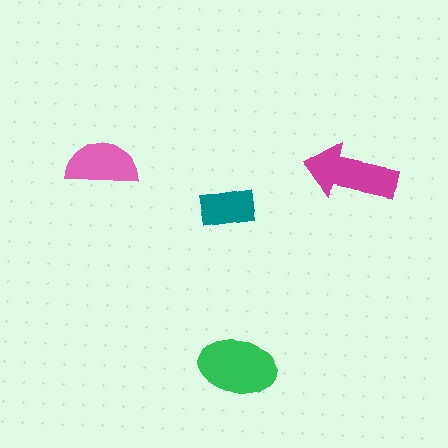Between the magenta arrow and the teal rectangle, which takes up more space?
The magenta arrow.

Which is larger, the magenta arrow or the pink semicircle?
The magenta arrow.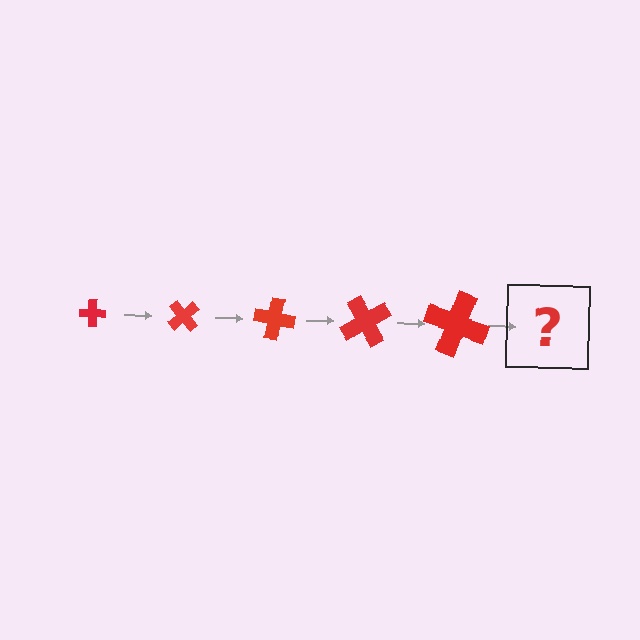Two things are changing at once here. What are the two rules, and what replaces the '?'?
The two rules are that the cross grows larger each step and it rotates 50 degrees each step. The '?' should be a cross, larger than the previous one and rotated 250 degrees from the start.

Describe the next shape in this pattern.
It should be a cross, larger than the previous one and rotated 250 degrees from the start.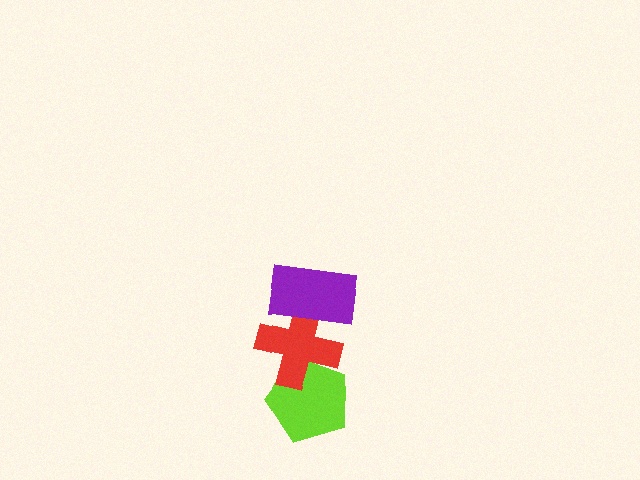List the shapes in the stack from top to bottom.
From top to bottom: the purple rectangle, the red cross, the lime pentagon.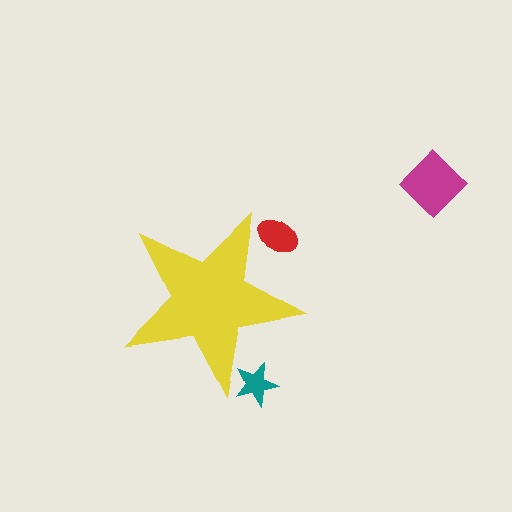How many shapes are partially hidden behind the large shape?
2 shapes are partially hidden.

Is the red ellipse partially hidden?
Yes, the red ellipse is partially hidden behind the yellow star.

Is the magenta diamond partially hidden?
No, the magenta diamond is fully visible.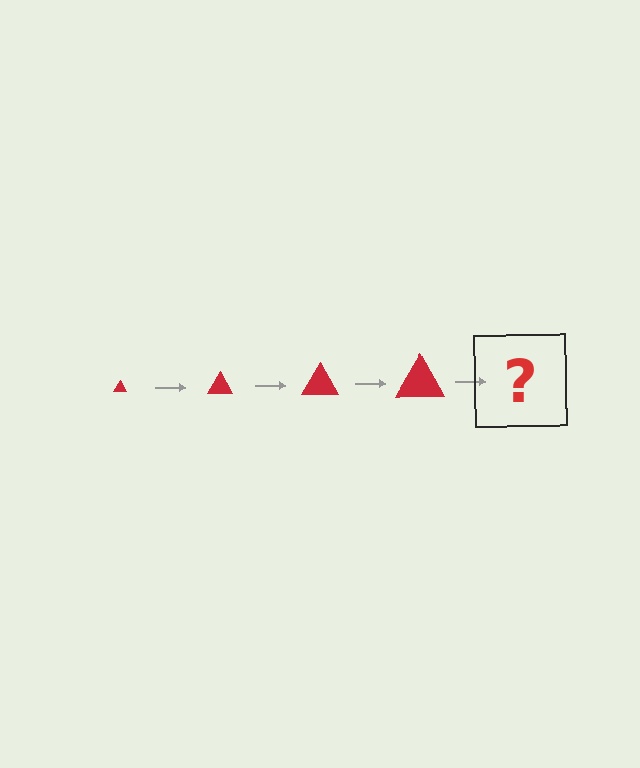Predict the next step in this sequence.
The next step is a red triangle, larger than the previous one.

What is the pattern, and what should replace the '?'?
The pattern is that the triangle gets progressively larger each step. The '?' should be a red triangle, larger than the previous one.